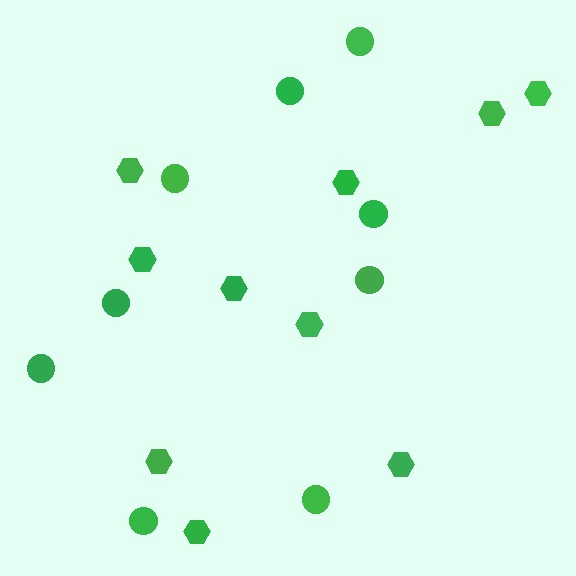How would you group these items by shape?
There are 2 groups: one group of circles (9) and one group of hexagons (10).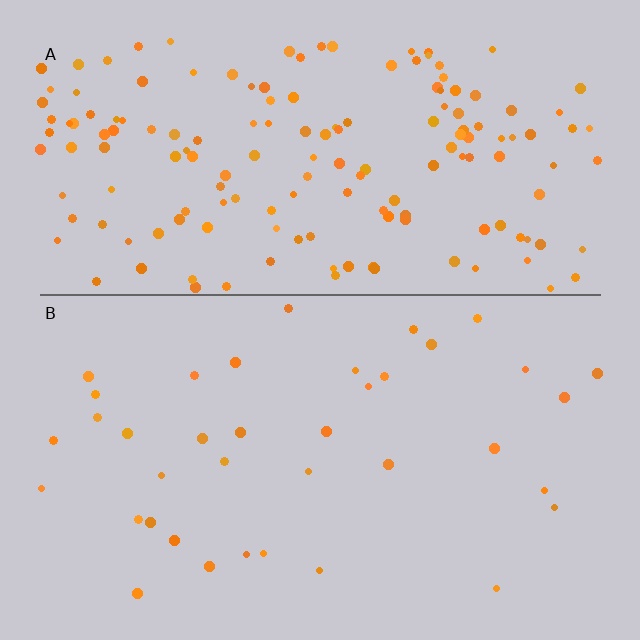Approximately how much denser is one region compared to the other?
Approximately 4.4× — region A over region B.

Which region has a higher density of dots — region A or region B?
A (the top).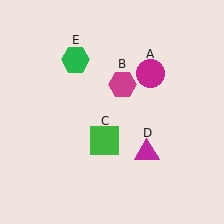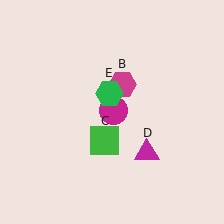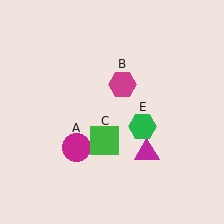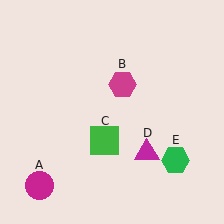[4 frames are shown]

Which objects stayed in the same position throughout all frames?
Magenta hexagon (object B) and green square (object C) and magenta triangle (object D) remained stationary.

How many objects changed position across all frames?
2 objects changed position: magenta circle (object A), green hexagon (object E).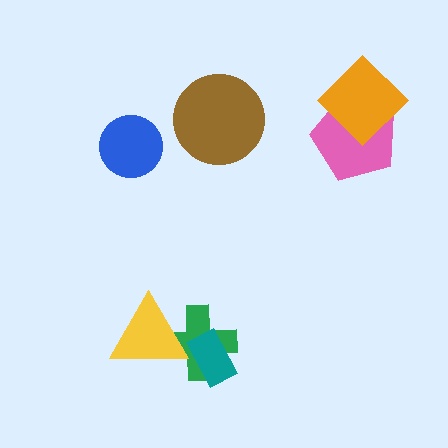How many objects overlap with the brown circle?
0 objects overlap with the brown circle.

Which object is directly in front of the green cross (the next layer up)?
The teal rectangle is directly in front of the green cross.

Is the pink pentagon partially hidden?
Yes, it is partially covered by another shape.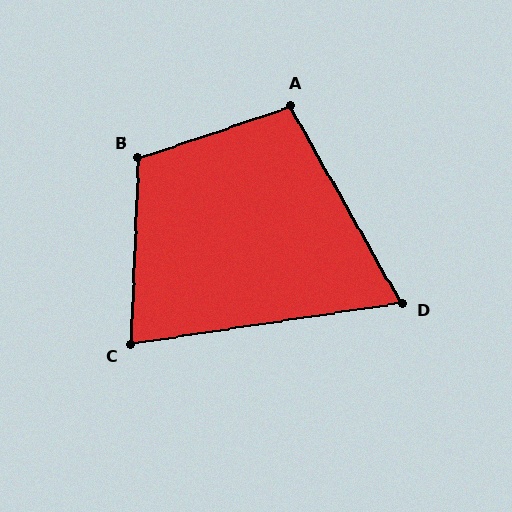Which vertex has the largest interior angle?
B, at approximately 111 degrees.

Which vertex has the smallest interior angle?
D, at approximately 69 degrees.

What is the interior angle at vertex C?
Approximately 79 degrees (acute).